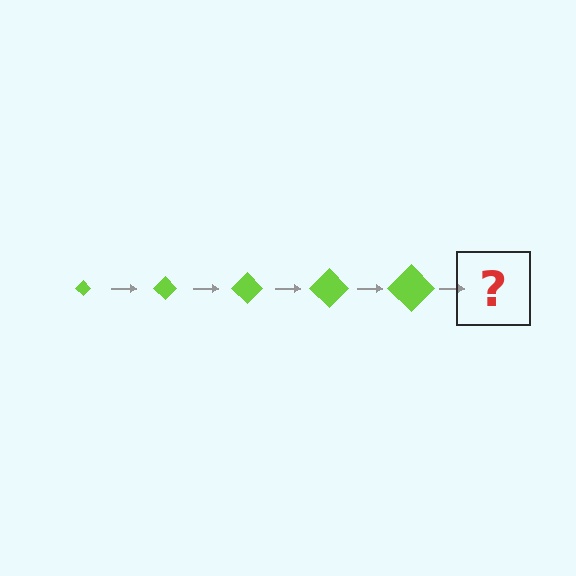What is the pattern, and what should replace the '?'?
The pattern is that the diamond gets progressively larger each step. The '?' should be a lime diamond, larger than the previous one.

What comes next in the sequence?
The next element should be a lime diamond, larger than the previous one.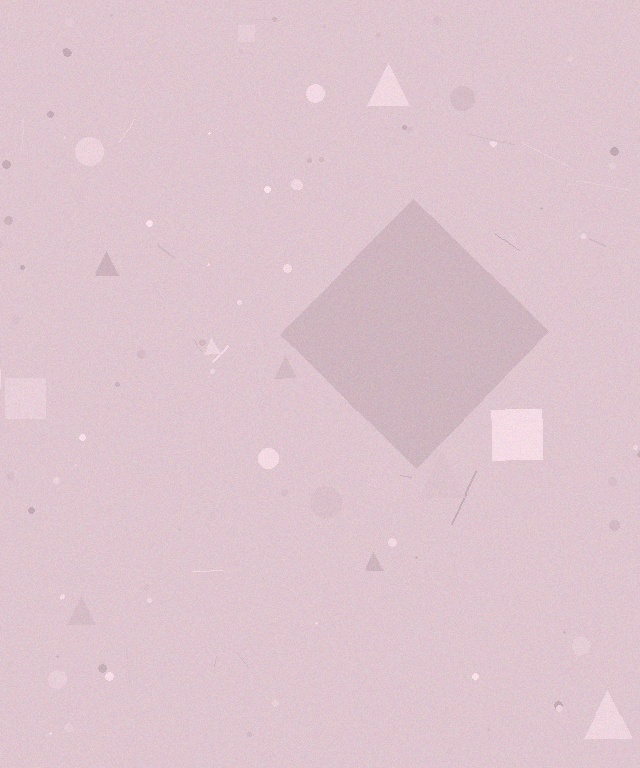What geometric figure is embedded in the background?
A diamond is embedded in the background.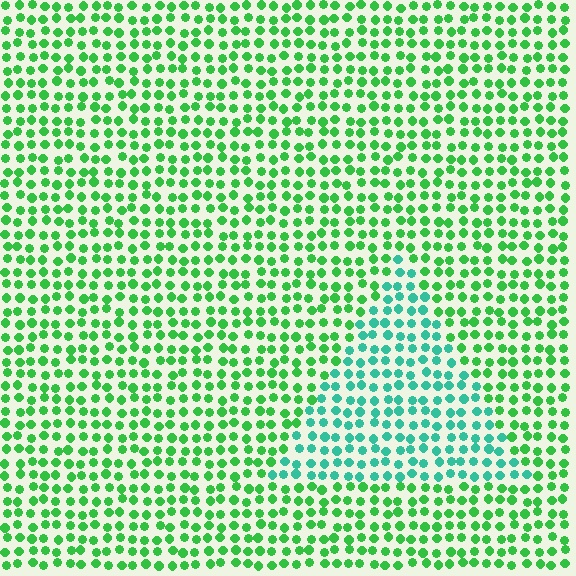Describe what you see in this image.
The image is filled with small green elements in a uniform arrangement. A triangle-shaped region is visible where the elements are tinted to a slightly different hue, forming a subtle color boundary.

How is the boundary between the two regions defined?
The boundary is defined purely by a slight shift in hue (about 39 degrees). Spacing, size, and orientation are identical on both sides.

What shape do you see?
I see a triangle.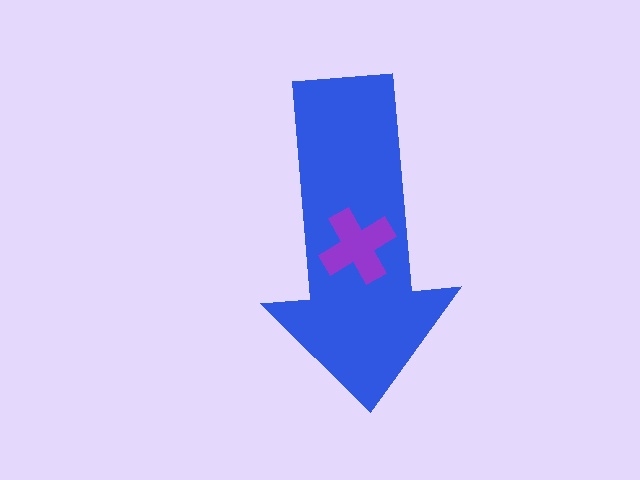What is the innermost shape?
The purple cross.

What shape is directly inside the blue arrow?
The purple cross.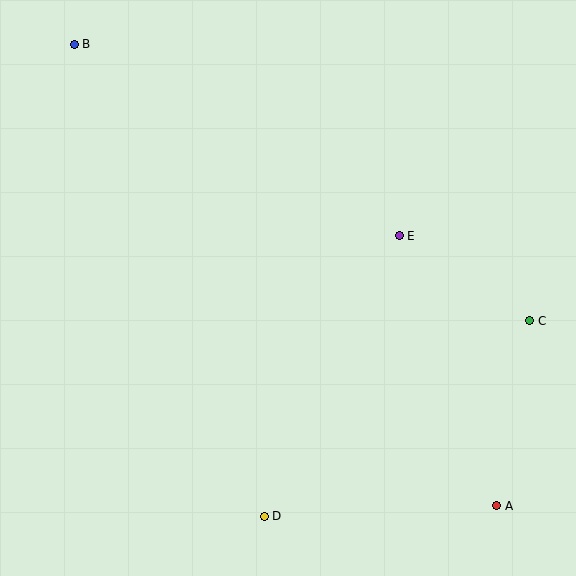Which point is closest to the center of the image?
Point E at (399, 236) is closest to the center.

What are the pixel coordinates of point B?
Point B is at (74, 44).